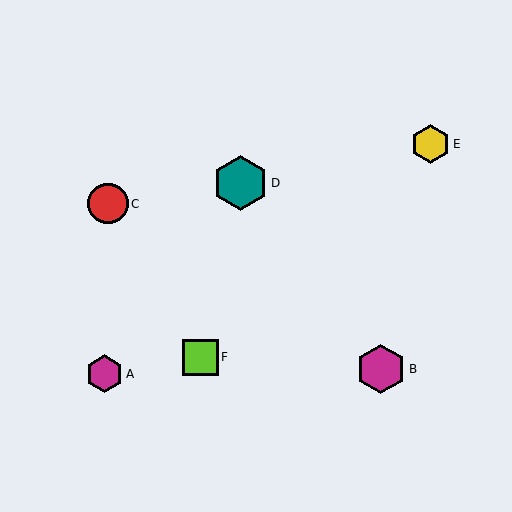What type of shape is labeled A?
Shape A is a magenta hexagon.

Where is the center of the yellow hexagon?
The center of the yellow hexagon is at (430, 144).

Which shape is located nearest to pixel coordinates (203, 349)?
The lime square (labeled F) at (200, 357) is nearest to that location.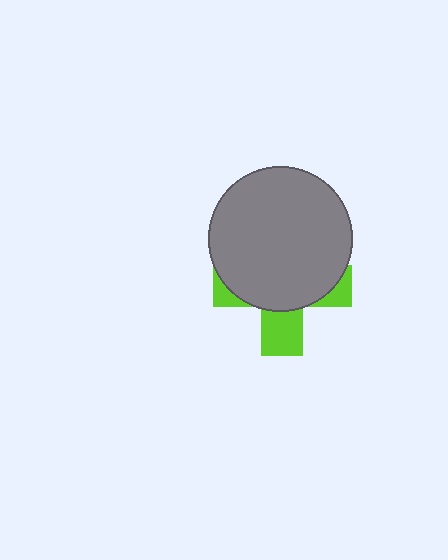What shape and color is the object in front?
The object in front is a gray circle.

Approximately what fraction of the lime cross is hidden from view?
Roughly 67% of the lime cross is hidden behind the gray circle.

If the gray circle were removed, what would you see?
You would see the complete lime cross.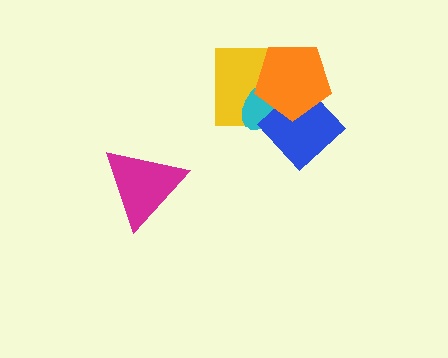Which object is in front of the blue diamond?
The orange pentagon is in front of the blue diamond.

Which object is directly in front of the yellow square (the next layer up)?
The cyan ellipse is directly in front of the yellow square.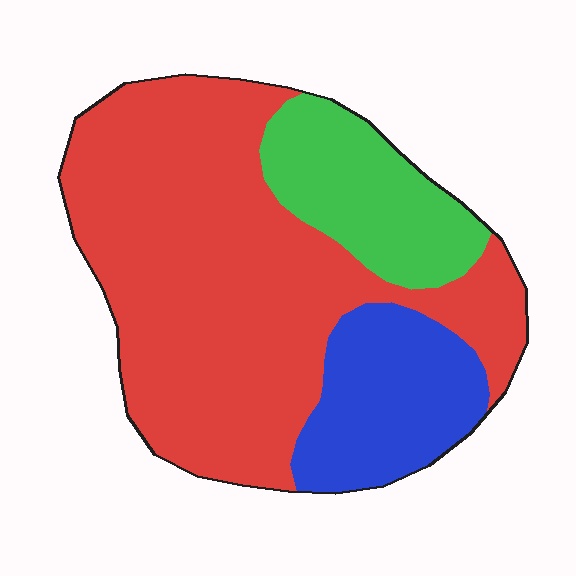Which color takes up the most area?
Red, at roughly 65%.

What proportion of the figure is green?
Green takes up about one sixth (1/6) of the figure.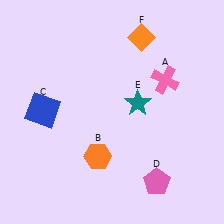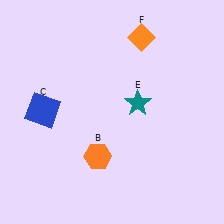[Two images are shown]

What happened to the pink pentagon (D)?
The pink pentagon (D) was removed in Image 2. It was in the bottom-right area of Image 1.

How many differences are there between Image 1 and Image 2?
There are 2 differences between the two images.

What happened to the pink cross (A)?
The pink cross (A) was removed in Image 2. It was in the top-right area of Image 1.